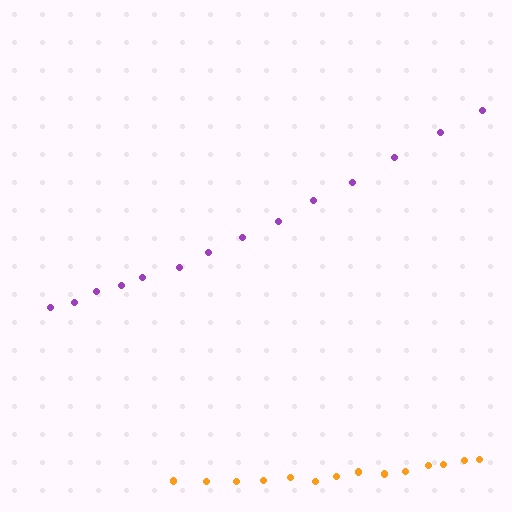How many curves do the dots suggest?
There are 2 distinct paths.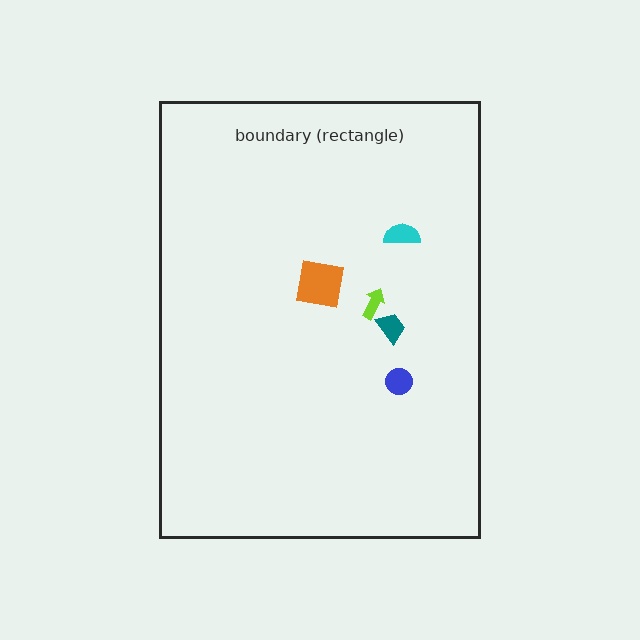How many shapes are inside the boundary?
5 inside, 0 outside.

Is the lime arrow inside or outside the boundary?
Inside.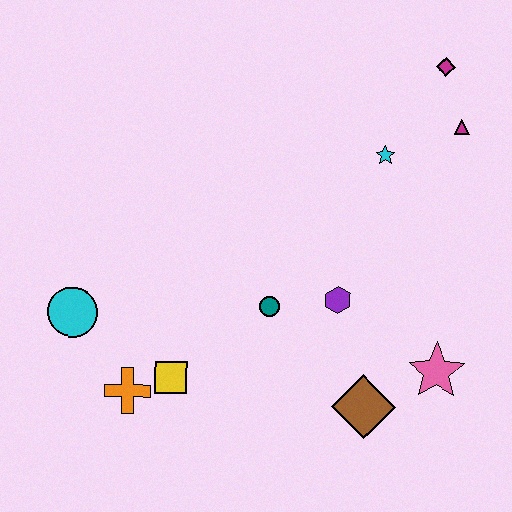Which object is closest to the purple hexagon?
The teal circle is closest to the purple hexagon.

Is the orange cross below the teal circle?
Yes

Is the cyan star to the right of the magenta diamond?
No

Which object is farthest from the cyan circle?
The magenta diamond is farthest from the cyan circle.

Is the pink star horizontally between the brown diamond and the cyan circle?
No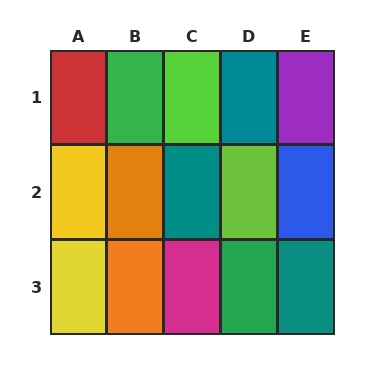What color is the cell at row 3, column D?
Green.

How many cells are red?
1 cell is red.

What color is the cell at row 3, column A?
Yellow.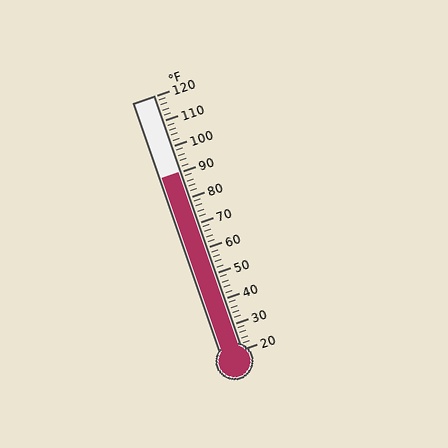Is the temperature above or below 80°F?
The temperature is above 80°F.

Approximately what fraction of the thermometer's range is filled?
The thermometer is filled to approximately 70% of its range.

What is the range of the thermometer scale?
The thermometer scale ranges from 20°F to 120°F.